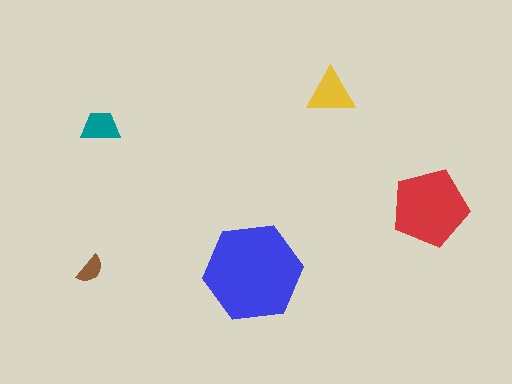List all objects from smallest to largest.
The brown semicircle, the teal trapezoid, the yellow triangle, the red pentagon, the blue hexagon.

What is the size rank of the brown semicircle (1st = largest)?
5th.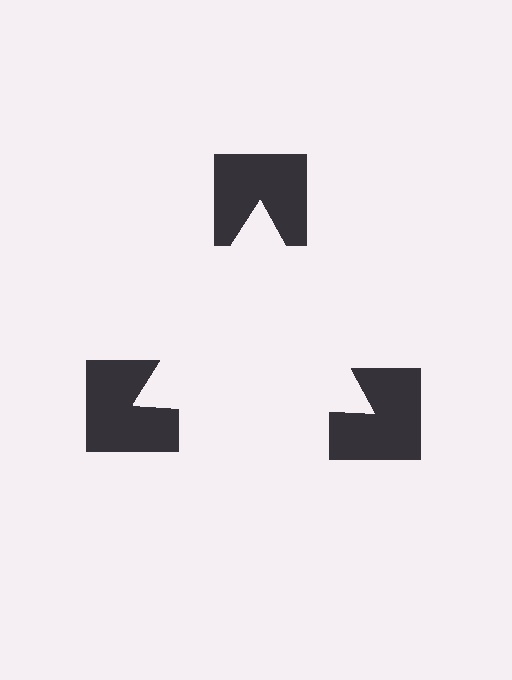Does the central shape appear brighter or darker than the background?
It typically appears slightly brighter than the background, even though no actual brightness change is drawn.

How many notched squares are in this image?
There are 3 — one at each vertex of the illusory triangle.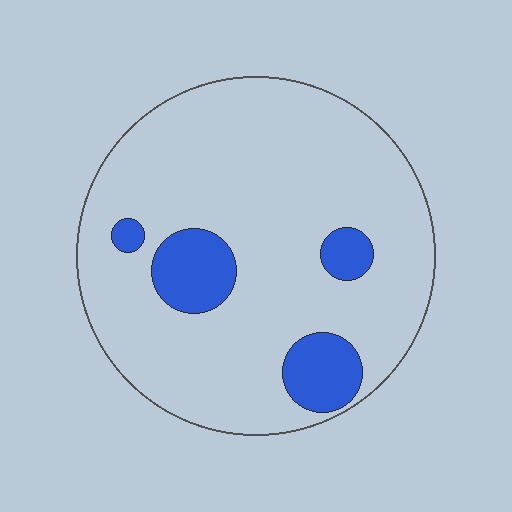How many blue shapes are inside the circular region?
4.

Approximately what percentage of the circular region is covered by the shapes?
Approximately 15%.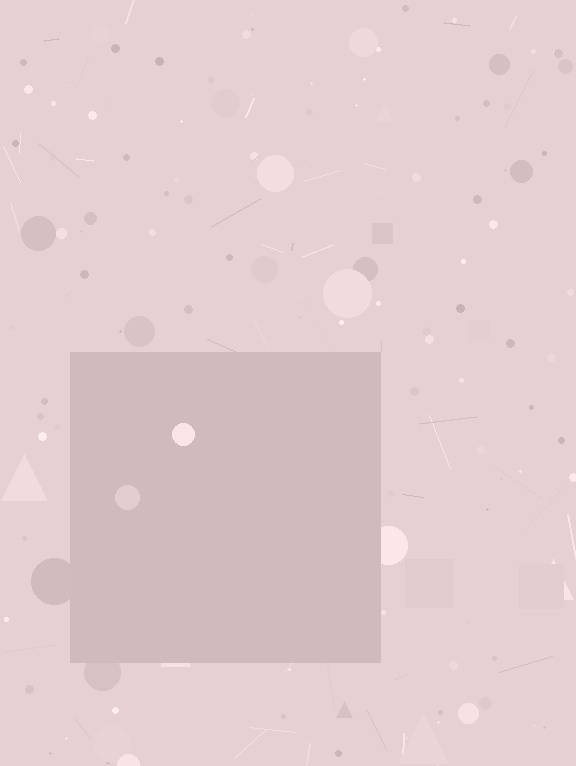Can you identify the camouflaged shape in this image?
The camouflaged shape is a square.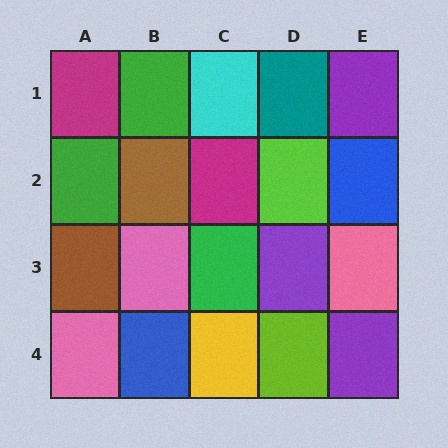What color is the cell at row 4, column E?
Purple.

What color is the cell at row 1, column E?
Purple.